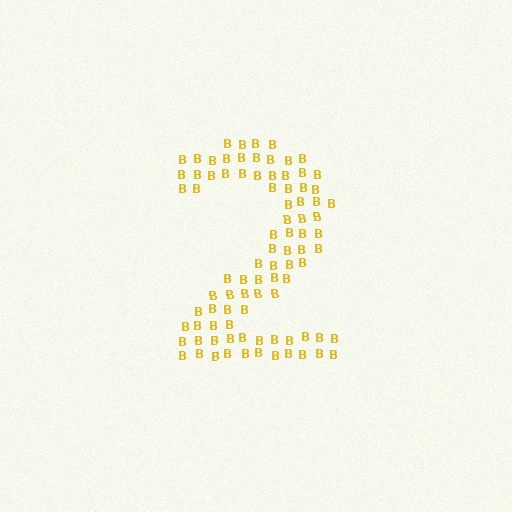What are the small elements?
The small elements are letter B's.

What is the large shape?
The large shape is the digit 2.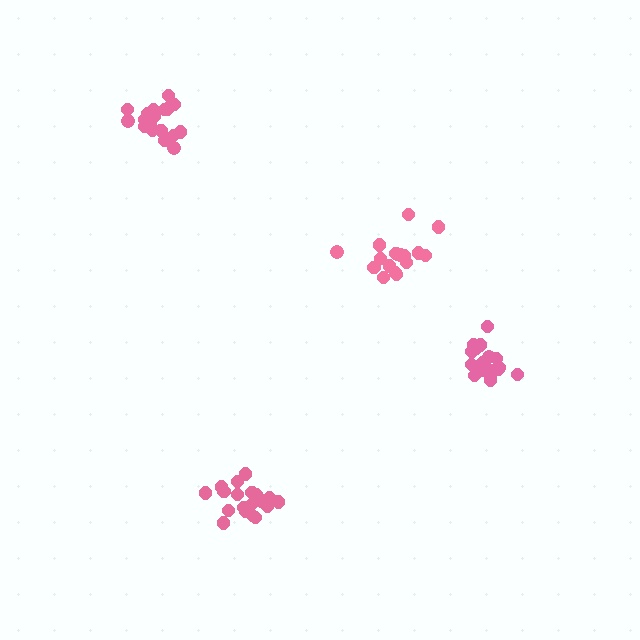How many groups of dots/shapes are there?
There are 4 groups.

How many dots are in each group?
Group 1: 18 dots, Group 2: 18 dots, Group 3: 19 dots, Group 4: 19 dots (74 total).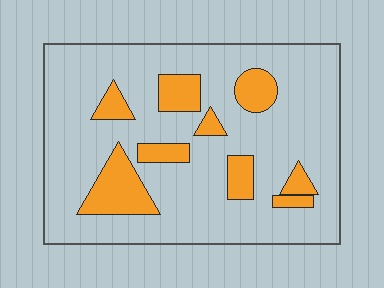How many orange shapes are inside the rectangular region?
9.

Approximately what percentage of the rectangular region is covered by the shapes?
Approximately 20%.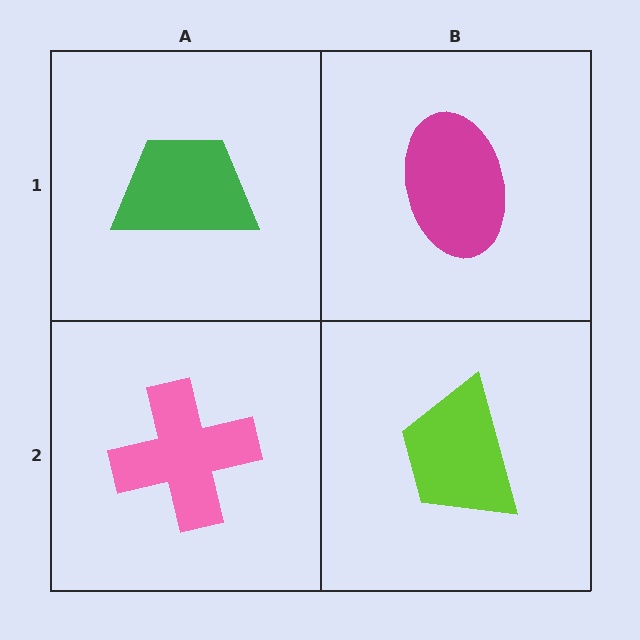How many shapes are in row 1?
2 shapes.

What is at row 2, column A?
A pink cross.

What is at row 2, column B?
A lime trapezoid.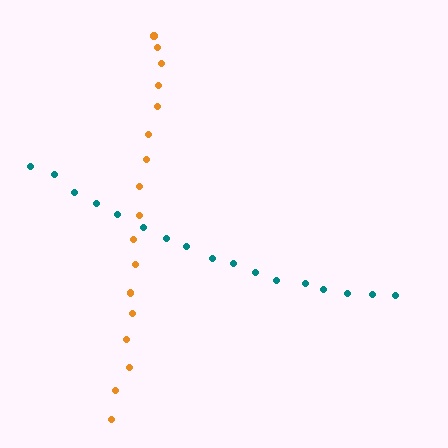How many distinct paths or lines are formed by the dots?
There are 2 distinct paths.